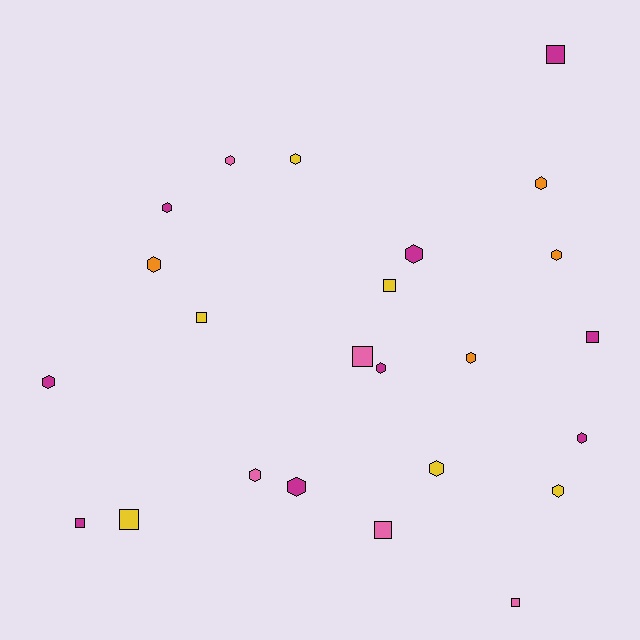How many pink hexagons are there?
There are 2 pink hexagons.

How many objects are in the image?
There are 24 objects.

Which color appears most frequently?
Magenta, with 9 objects.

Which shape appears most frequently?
Hexagon, with 15 objects.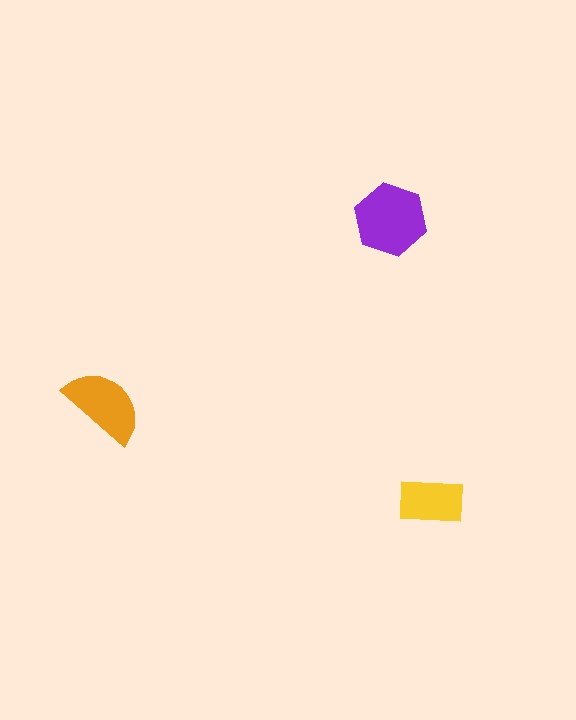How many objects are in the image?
There are 3 objects in the image.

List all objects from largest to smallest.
The purple hexagon, the orange semicircle, the yellow rectangle.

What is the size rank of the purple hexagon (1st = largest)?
1st.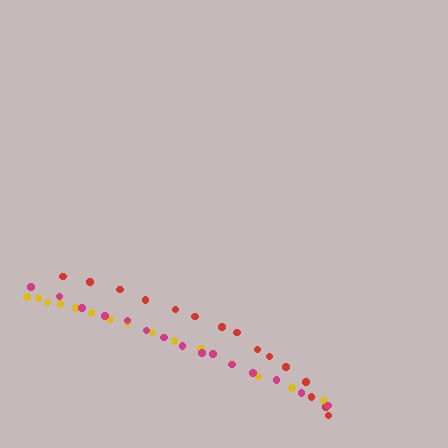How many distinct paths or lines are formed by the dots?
There are 3 distinct paths.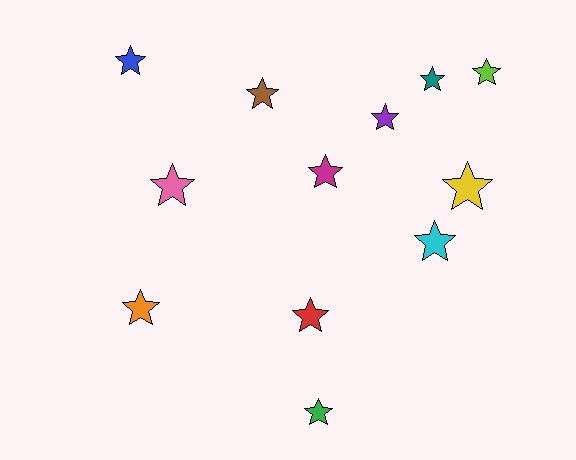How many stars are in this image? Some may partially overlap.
There are 12 stars.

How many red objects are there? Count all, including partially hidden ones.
There is 1 red object.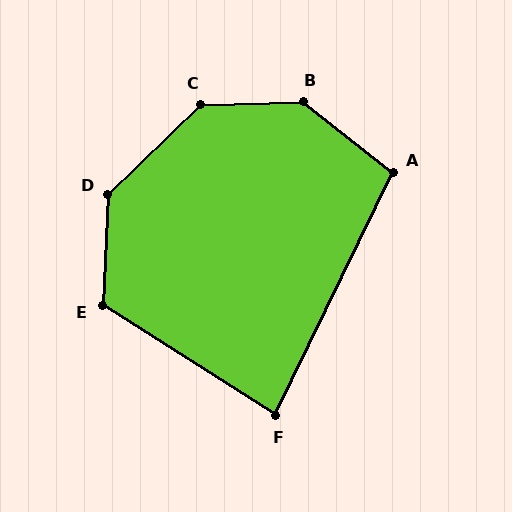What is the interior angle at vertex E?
Approximately 120 degrees (obtuse).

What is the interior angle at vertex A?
Approximately 102 degrees (obtuse).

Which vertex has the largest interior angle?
B, at approximately 141 degrees.